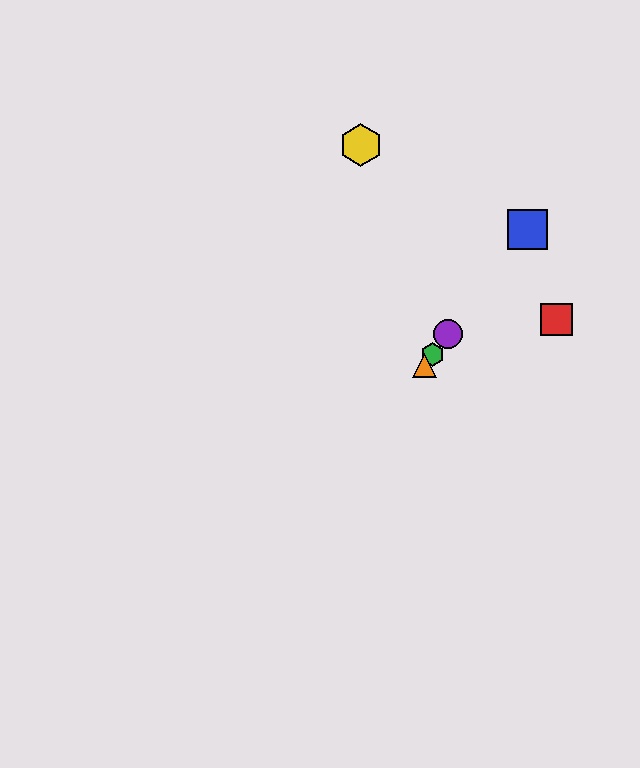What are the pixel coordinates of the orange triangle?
The orange triangle is at (424, 366).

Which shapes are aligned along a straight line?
The blue square, the green hexagon, the purple circle, the orange triangle are aligned along a straight line.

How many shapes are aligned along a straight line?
4 shapes (the blue square, the green hexagon, the purple circle, the orange triangle) are aligned along a straight line.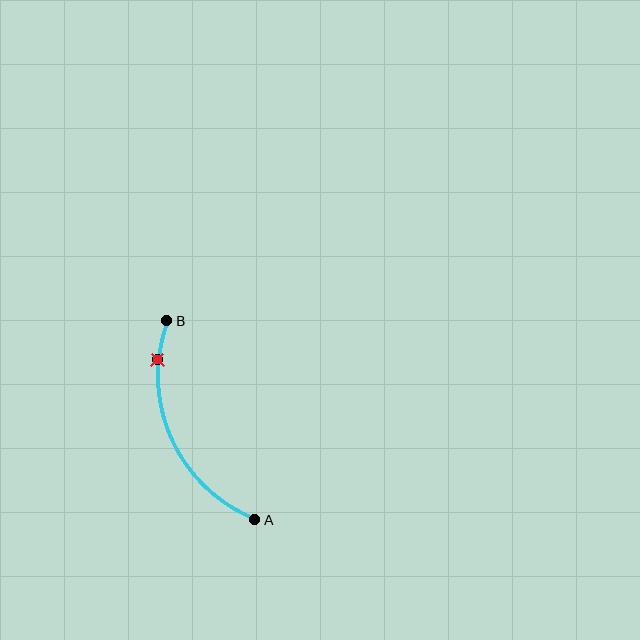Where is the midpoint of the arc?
The arc midpoint is the point on the curve farthest from the straight line joining A and B. It sits to the left of that line.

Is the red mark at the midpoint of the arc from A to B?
No. The red mark lies on the arc but is closer to endpoint B. The arc midpoint would be at the point on the curve equidistant along the arc from both A and B.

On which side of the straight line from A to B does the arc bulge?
The arc bulges to the left of the straight line connecting A and B.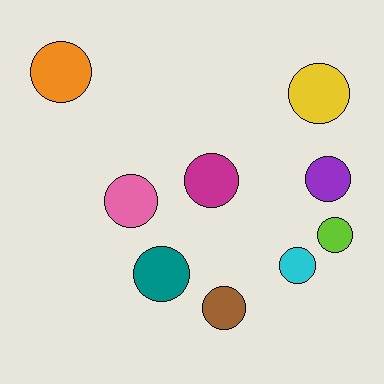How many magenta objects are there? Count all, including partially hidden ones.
There is 1 magenta object.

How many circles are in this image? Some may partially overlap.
There are 9 circles.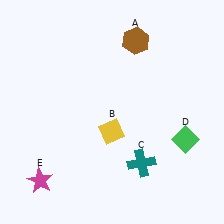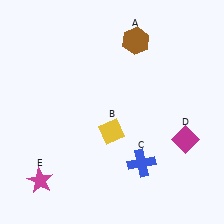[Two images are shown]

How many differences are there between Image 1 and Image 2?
There are 2 differences between the two images.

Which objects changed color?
C changed from teal to blue. D changed from green to magenta.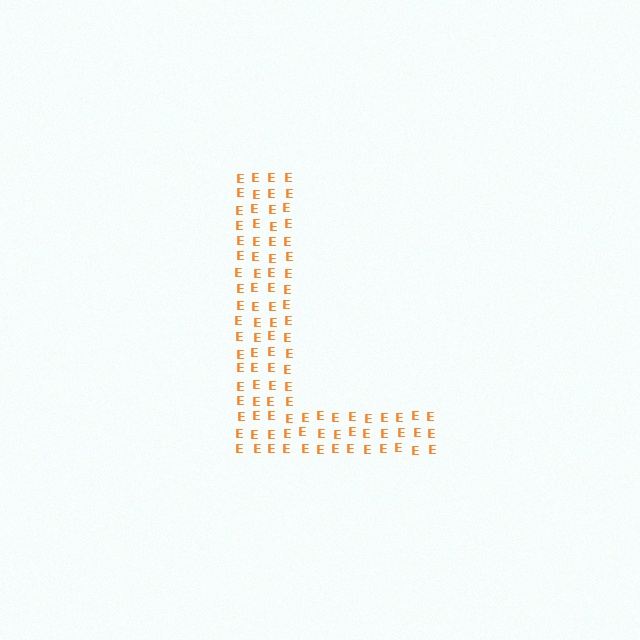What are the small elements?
The small elements are letter E's.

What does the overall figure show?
The overall figure shows the letter L.